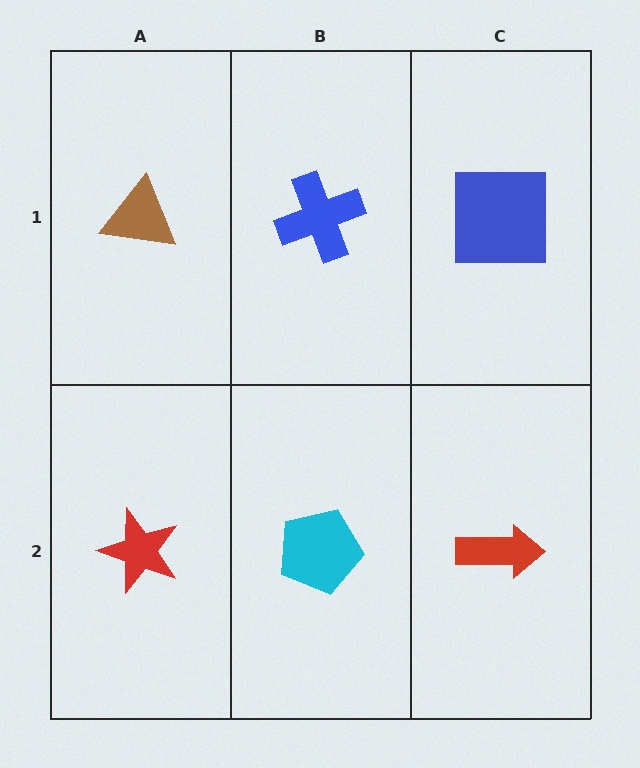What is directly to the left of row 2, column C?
A cyan pentagon.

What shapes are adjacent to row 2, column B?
A blue cross (row 1, column B), a red star (row 2, column A), a red arrow (row 2, column C).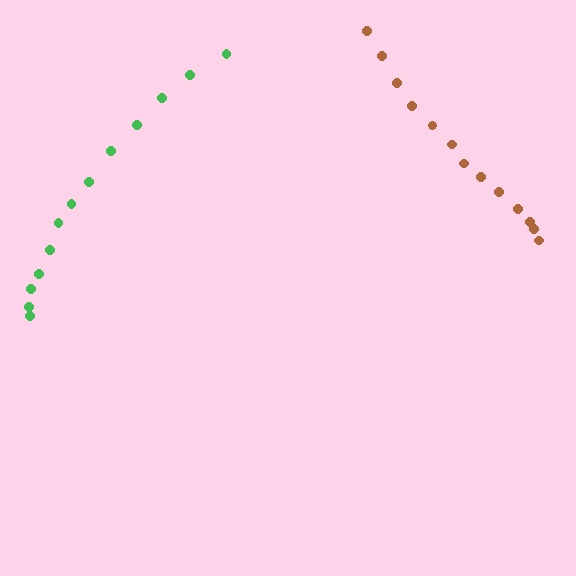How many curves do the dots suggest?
There are 2 distinct paths.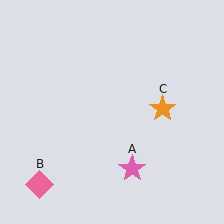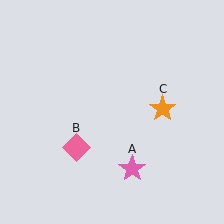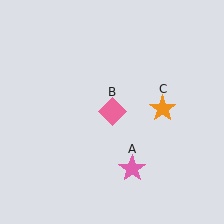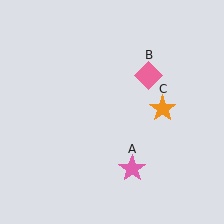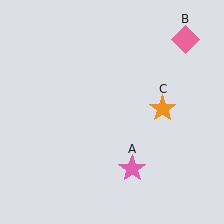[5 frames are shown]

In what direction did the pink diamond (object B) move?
The pink diamond (object B) moved up and to the right.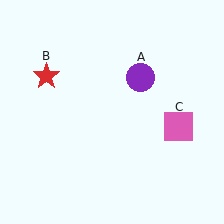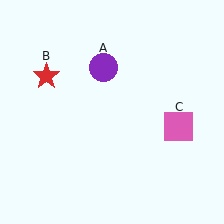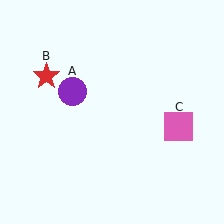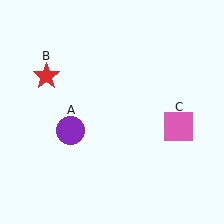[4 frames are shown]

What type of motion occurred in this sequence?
The purple circle (object A) rotated counterclockwise around the center of the scene.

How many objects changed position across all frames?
1 object changed position: purple circle (object A).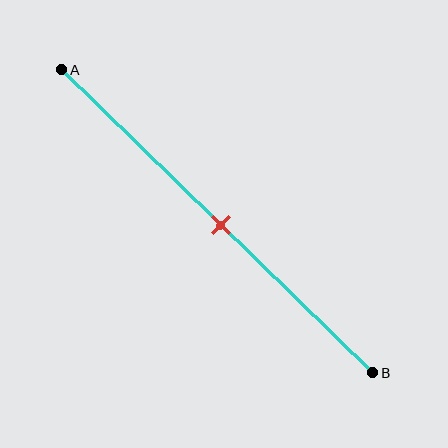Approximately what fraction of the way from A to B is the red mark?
The red mark is approximately 50% of the way from A to B.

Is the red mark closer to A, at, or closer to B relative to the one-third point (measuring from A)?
The red mark is closer to point B than the one-third point of segment AB.